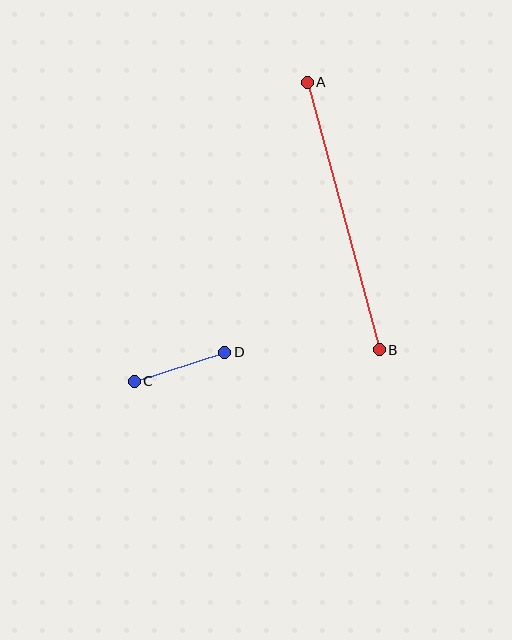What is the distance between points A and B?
The distance is approximately 277 pixels.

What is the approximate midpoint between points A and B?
The midpoint is at approximately (343, 216) pixels.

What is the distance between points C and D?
The distance is approximately 95 pixels.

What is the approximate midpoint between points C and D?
The midpoint is at approximately (180, 367) pixels.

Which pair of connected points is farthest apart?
Points A and B are farthest apart.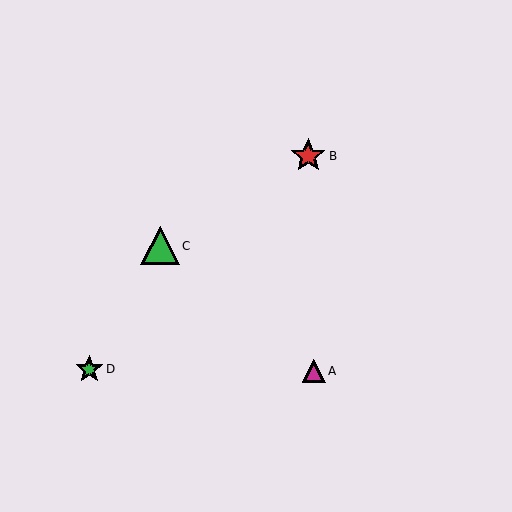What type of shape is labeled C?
Shape C is a green triangle.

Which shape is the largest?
The green triangle (labeled C) is the largest.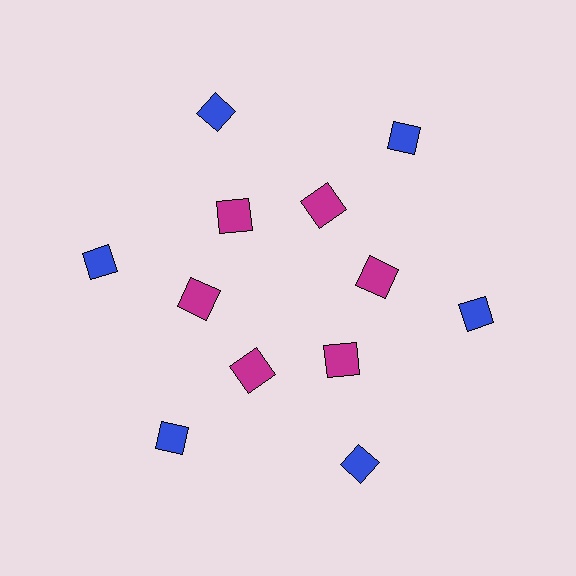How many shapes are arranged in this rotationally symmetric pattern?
There are 12 shapes, arranged in 6 groups of 2.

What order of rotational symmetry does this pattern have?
This pattern has 6-fold rotational symmetry.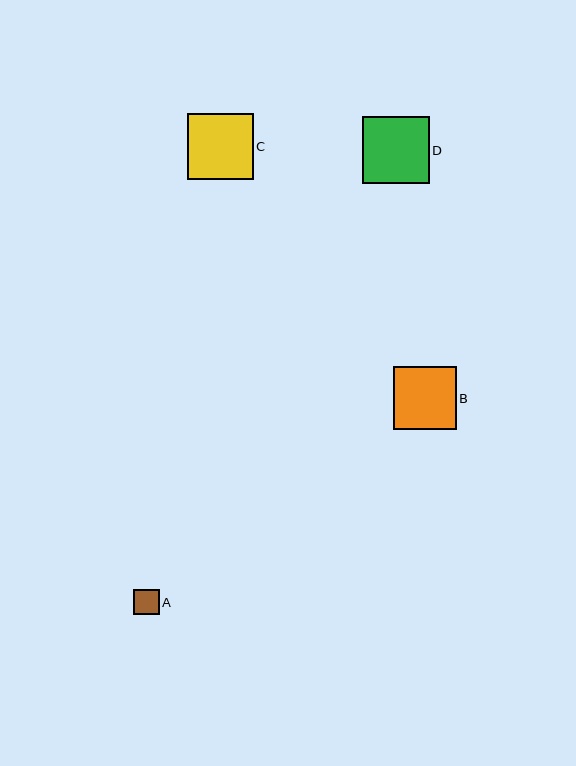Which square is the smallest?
Square A is the smallest with a size of approximately 25 pixels.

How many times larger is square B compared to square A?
Square B is approximately 2.5 times the size of square A.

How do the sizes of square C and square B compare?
Square C and square B are approximately the same size.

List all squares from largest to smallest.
From largest to smallest: D, C, B, A.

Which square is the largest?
Square D is the largest with a size of approximately 67 pixels.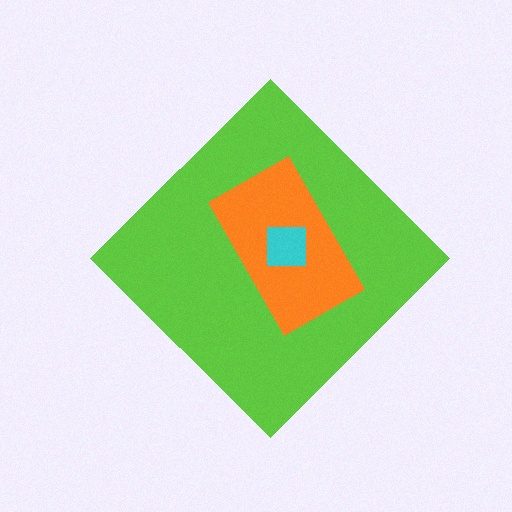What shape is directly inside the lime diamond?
The orange rectangle.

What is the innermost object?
The cyan square.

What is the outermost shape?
The lime diamond.